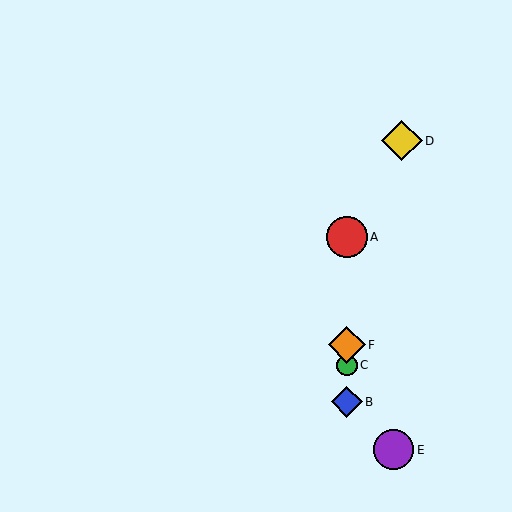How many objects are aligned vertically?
4 objects (A, B, C, F) are aligned vertically.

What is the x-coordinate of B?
Object B is at x≈347.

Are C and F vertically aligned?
Yes, both are at x≈347.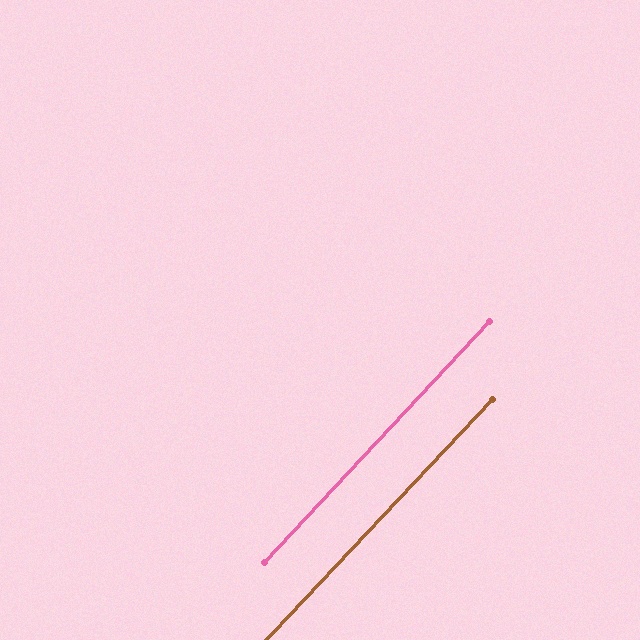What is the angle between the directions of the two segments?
Approximately 0 degrees.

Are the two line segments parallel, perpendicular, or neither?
Parallel — their directions differ by only 0.3°.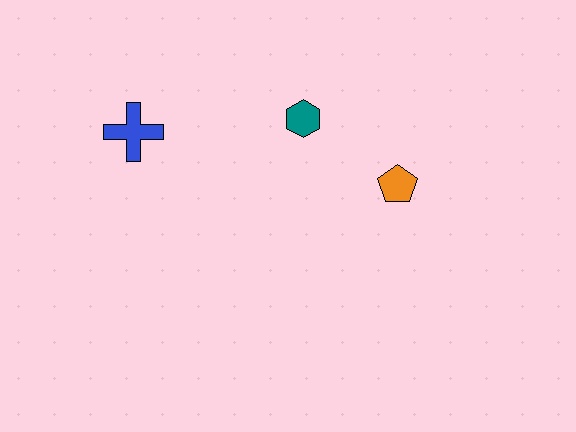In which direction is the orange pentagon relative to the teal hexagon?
The orange pentagon is to the right of the teal hexagon.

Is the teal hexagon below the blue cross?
No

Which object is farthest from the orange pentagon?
The blue cross is farthest from the orange pentagon.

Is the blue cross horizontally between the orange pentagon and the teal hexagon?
No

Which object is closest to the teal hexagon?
The orange pentagon is closest to the teal hexagon.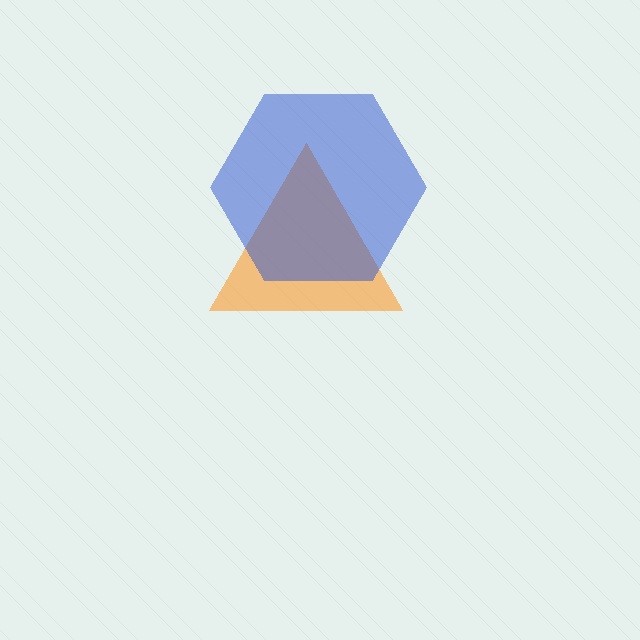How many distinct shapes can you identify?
There are 2 distinct shapes: an orange triangle, a blue hexagon.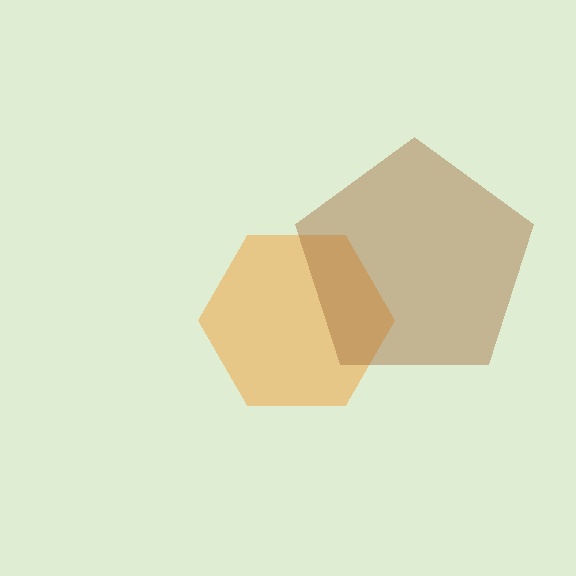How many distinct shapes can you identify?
There are 2 distinct shapes: an orange hexagon, a brown pentagon.